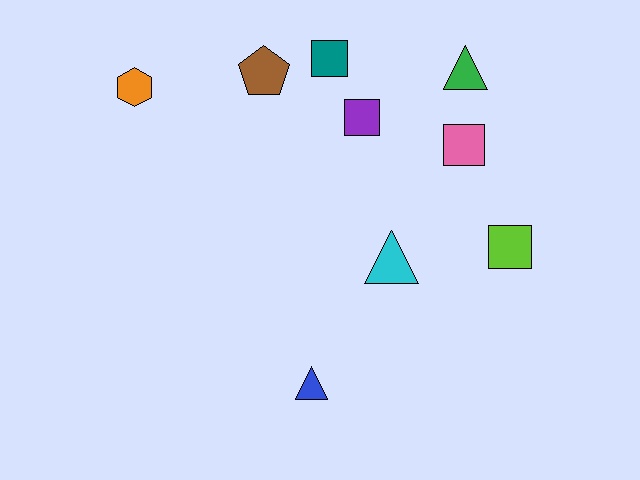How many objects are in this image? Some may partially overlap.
There are 9 objects.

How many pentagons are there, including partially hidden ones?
There is 1 pentagon.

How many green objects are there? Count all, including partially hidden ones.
There is 1 green object.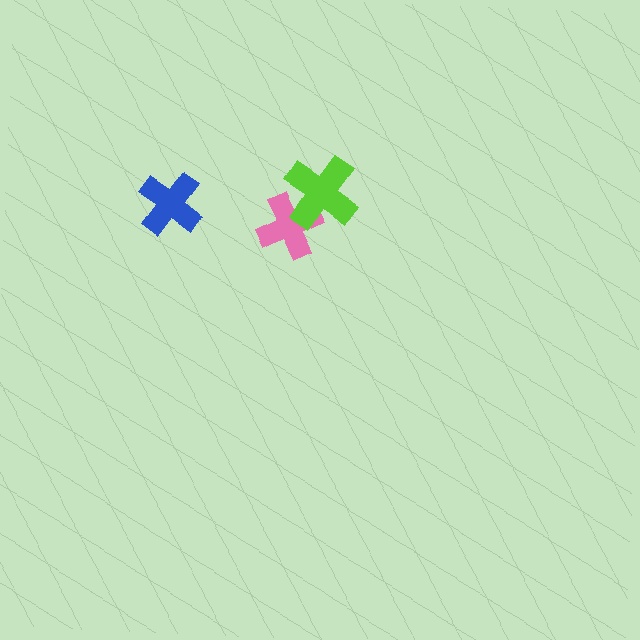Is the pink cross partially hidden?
Yes, it is partially covered by another shape.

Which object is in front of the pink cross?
The lime cross is in front of the pink cross.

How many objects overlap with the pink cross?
1 object overlaps with the pink cross.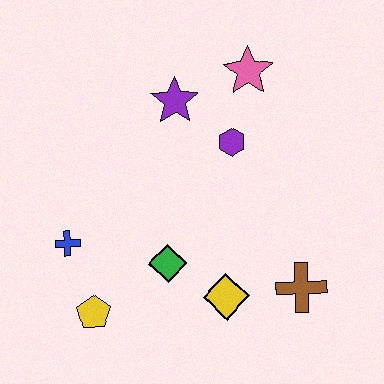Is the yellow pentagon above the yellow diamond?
No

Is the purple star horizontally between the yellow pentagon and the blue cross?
No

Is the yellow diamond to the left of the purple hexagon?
Yes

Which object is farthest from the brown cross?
The blue cross is farthest from the brown cross.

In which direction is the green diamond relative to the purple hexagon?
The green diamond is below the purple hexagon.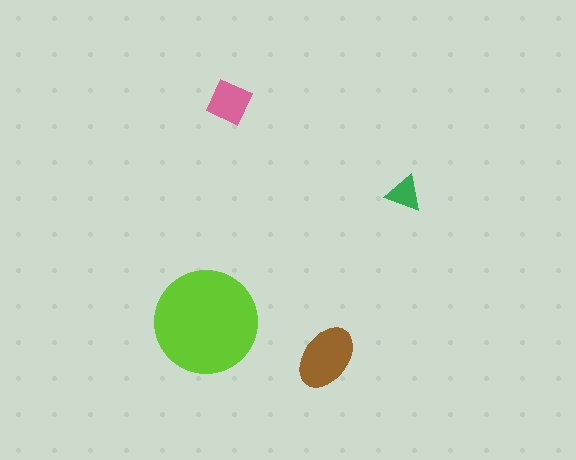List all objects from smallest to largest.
The green triangle, the pink diamond, the brown ellipse, the lime circle.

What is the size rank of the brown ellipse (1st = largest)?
2nd.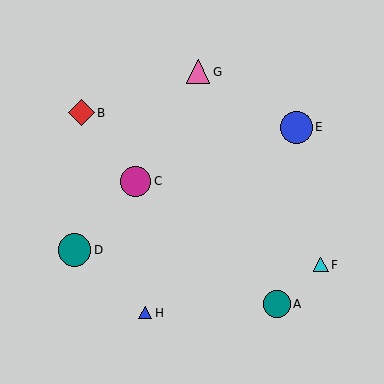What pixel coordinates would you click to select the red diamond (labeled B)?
Click at (81, 113) to select the red diamond B.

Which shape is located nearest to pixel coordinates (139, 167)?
The magenta circle (labeled C) at (136, 181) is nearest to that location.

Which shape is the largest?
The teal circle (labeled D) is the largest.